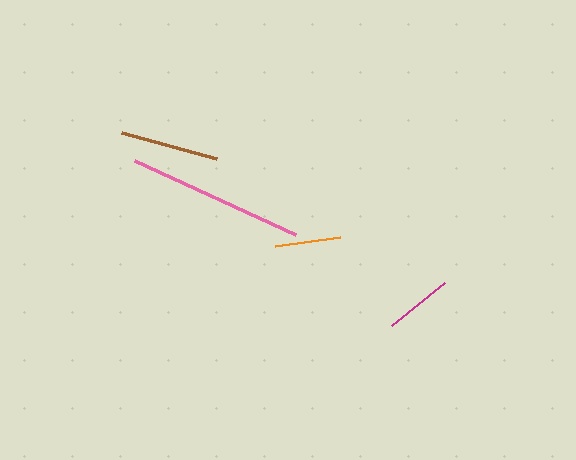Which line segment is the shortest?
The orange line is the shortest at approximately 66 pixels.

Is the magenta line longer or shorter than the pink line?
The pink line is longer than the magenta line.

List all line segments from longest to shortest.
From longest to shortest: pink, brown, magenta, orange.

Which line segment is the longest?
The pink line is the longest at approximately 177 pixels.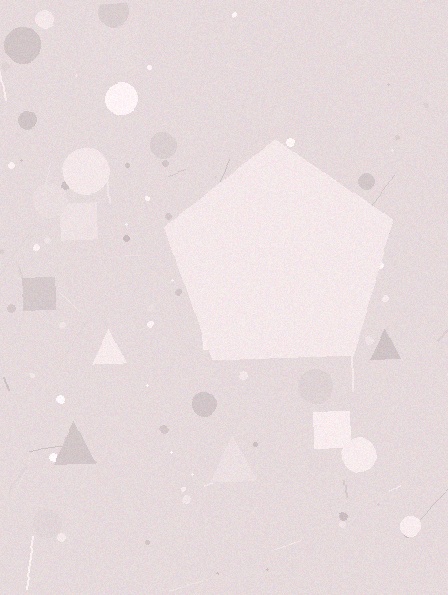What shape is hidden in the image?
A pentagon is hidden in the image.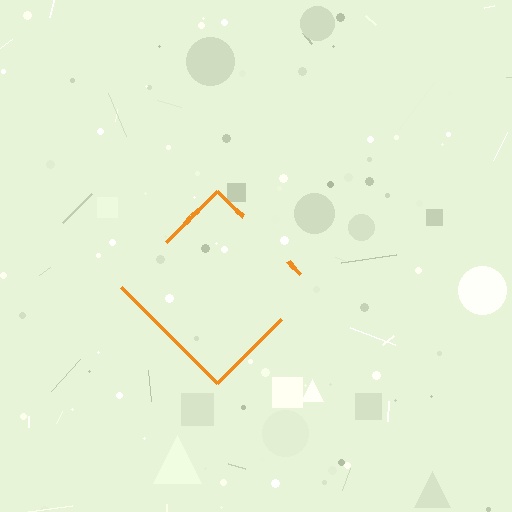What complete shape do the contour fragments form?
The contour fragments form a diamond.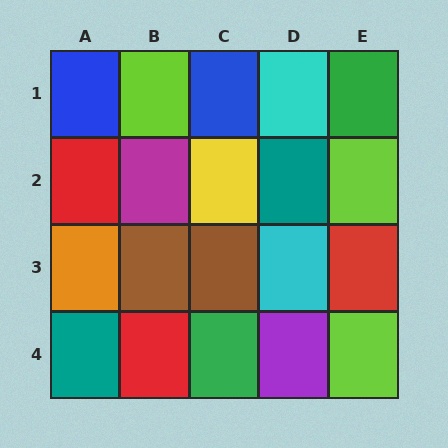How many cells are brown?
2 cells are brown.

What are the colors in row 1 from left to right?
Blue, lime, blue, cyan, green.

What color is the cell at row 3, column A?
Orange.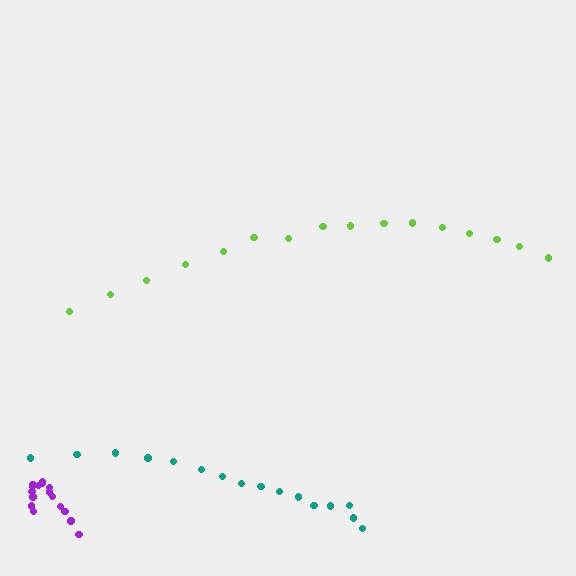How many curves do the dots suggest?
There are 3 distinct paths.